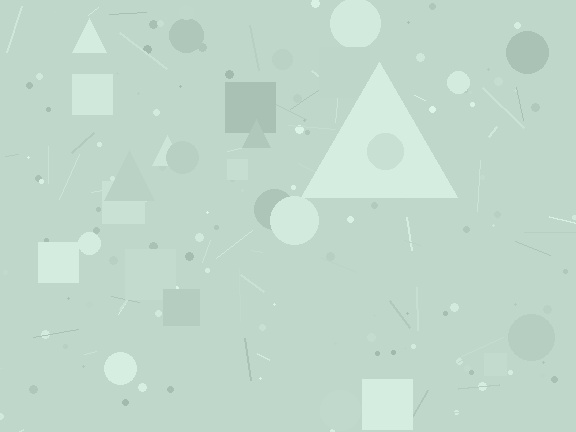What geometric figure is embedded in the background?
A triangle is embedded in the background.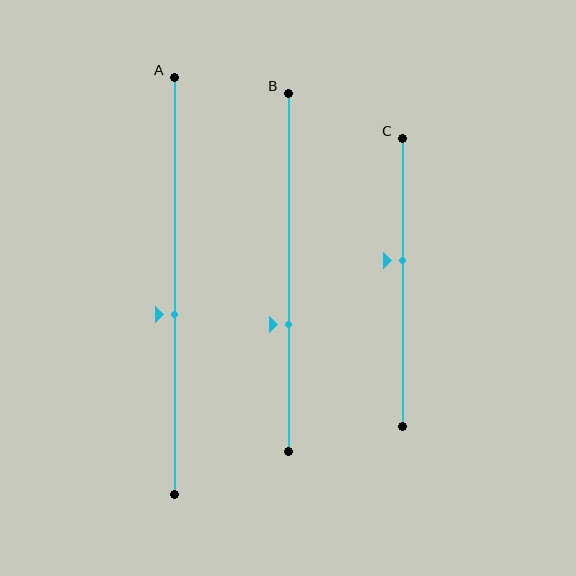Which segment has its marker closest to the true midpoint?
Segment A has its marker closest to the true midpoint.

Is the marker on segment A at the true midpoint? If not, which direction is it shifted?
No, the marker on segment A is shifted downward by about 7% of the segment length.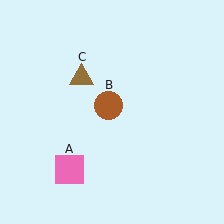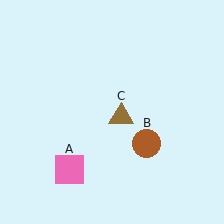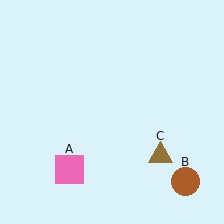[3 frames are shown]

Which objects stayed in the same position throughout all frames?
Pink square (object A) remained stationary.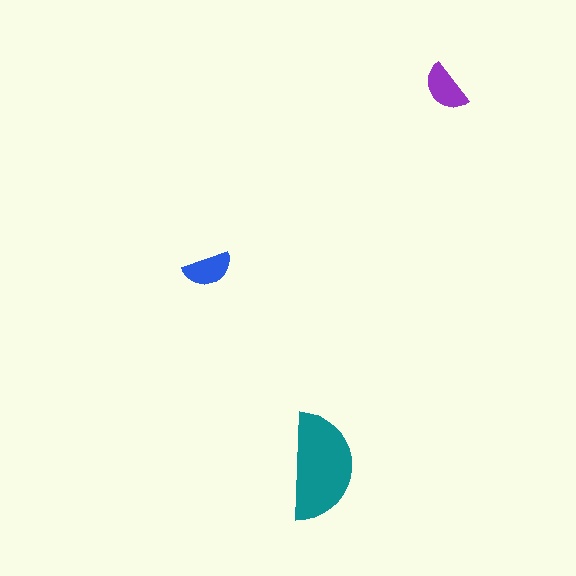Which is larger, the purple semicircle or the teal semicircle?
The teal one.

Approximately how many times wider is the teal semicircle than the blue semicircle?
About 2 times wider.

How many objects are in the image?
There are 3 objects in the image.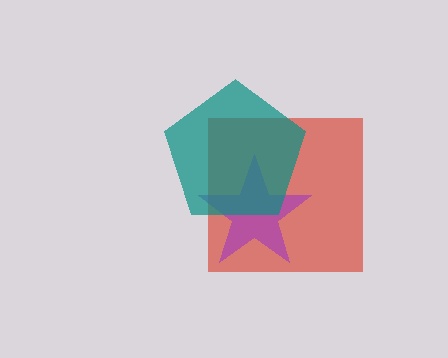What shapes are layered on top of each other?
The layered shapes are: a red square, a purple star, a teal pentagon.